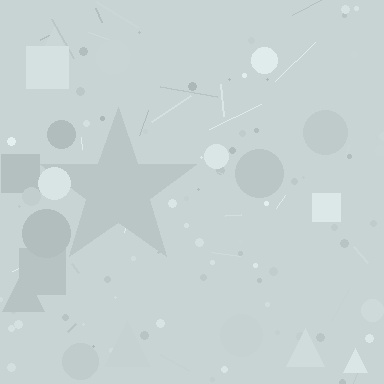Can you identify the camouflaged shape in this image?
The camouflaged shape is a star.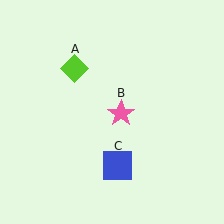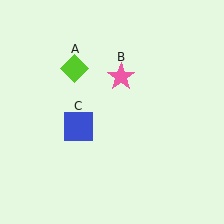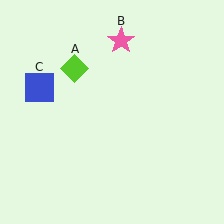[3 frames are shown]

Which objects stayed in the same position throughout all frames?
Lime diamond (object A) remained stationary.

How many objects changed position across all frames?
2 objects changed position: pink star (object B), blue square (object C).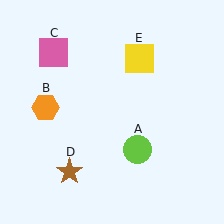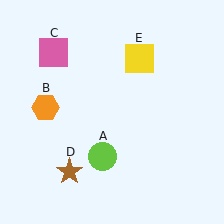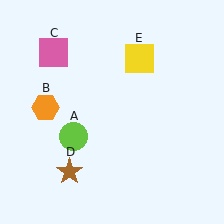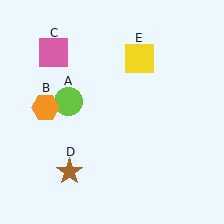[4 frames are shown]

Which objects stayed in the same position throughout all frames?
Orange hexagon (object B) and pink square (object C) and brown star (object D) and yellow square (object E) remained stationary.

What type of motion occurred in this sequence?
The lime circle (object A) rotated clockwise around the center of the scene.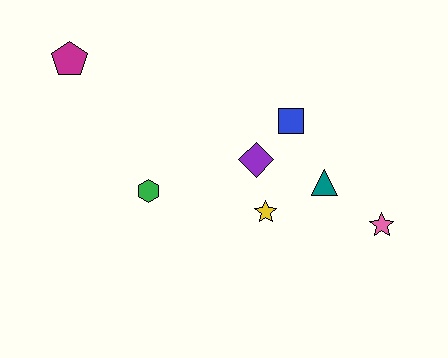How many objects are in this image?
There are 7 objects.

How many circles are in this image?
There are no circles.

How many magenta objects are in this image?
There is 1 magenta object.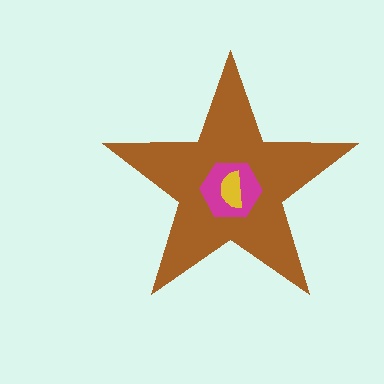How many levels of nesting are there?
3.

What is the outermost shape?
The brown star.